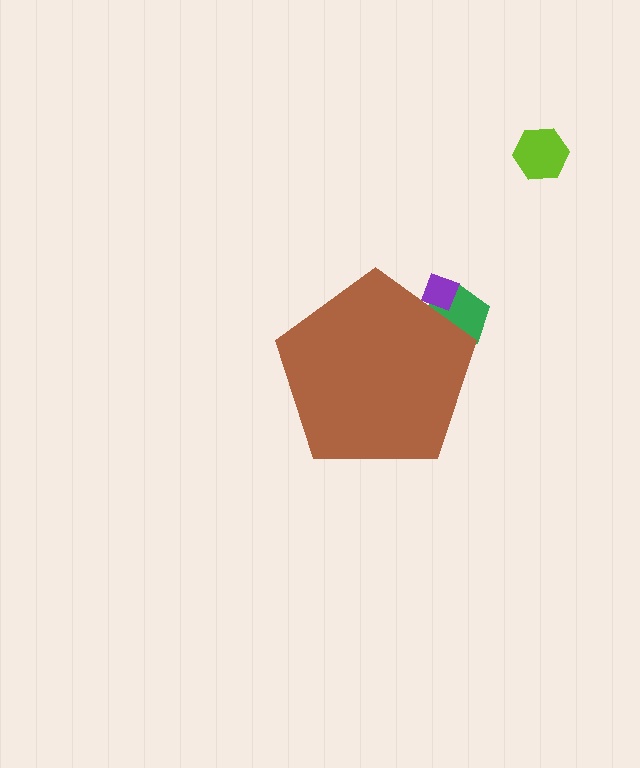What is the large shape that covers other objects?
A brown pentagon.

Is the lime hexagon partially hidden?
No, the lime hexagon is fully visible.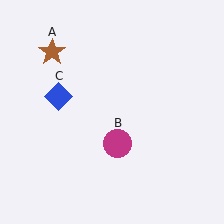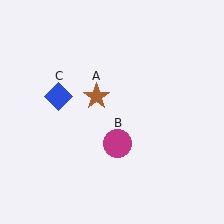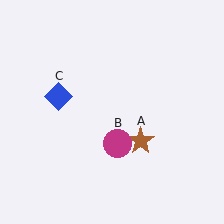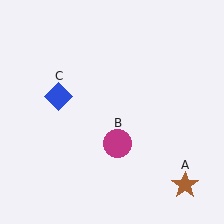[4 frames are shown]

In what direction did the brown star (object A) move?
The brown star (object A) moved down and to the right.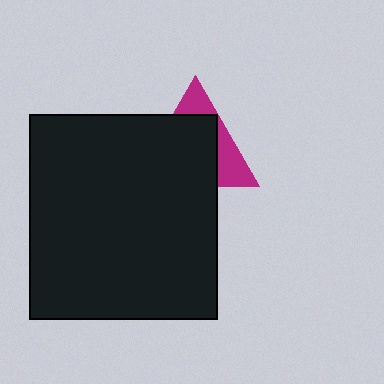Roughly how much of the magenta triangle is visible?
A small part of it is visible (roughly 34%).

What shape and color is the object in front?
The object in front is a black rectangle.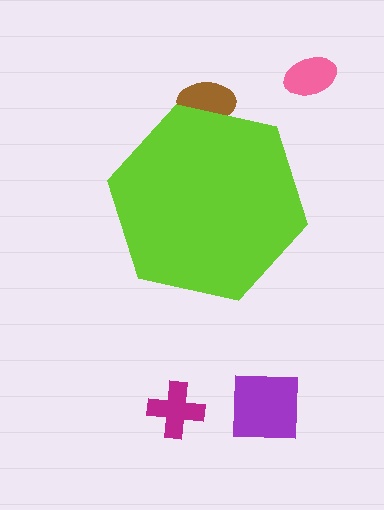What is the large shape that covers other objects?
A lime hexagon.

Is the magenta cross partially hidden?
No, the magenta cross is fully visible.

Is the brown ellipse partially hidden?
Yes, the brown ellipse is partially hidden behind the lime hexagon.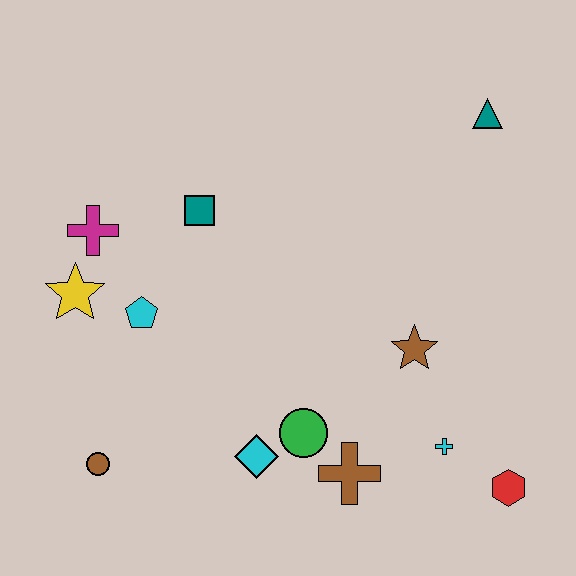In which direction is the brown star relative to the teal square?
The brown star is to the right of the teal square.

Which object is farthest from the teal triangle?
The brown circle is farthest from the teal triangle.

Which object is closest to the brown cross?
The green circle is closest to the brown cross.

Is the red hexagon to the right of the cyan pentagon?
Yes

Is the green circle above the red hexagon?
Yes